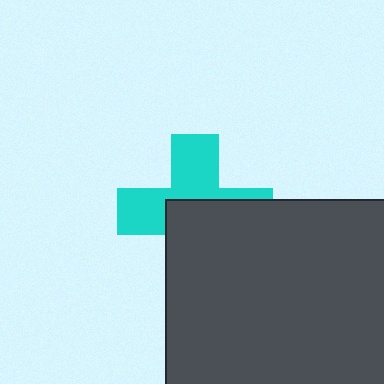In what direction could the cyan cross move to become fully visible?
The cyan cross could move up. That would shift it out from behind the dark gray rectangle entirely.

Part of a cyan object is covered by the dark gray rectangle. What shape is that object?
It is a cross.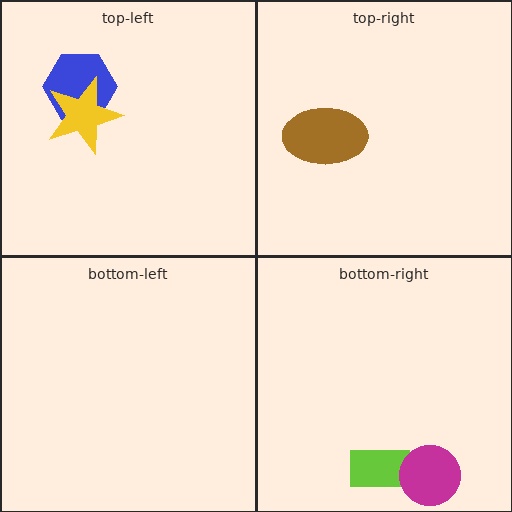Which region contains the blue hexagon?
The top-left region.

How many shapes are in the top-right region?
1.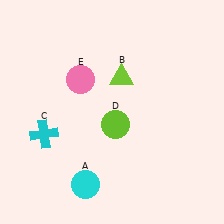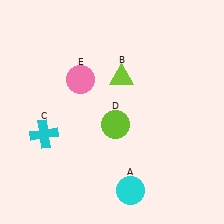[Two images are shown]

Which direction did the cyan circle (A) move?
The cyan circle (A) moved right.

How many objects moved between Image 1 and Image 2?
1 object moved between the two images.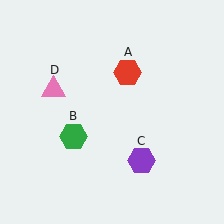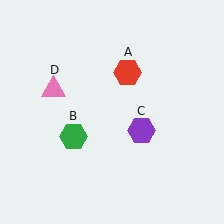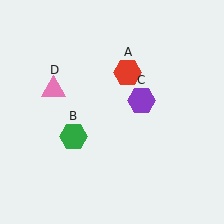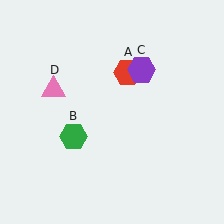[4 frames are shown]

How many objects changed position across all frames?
1 object changed position: purple hexagon (object C).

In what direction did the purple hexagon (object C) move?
The purple hexagon (object C) moved up.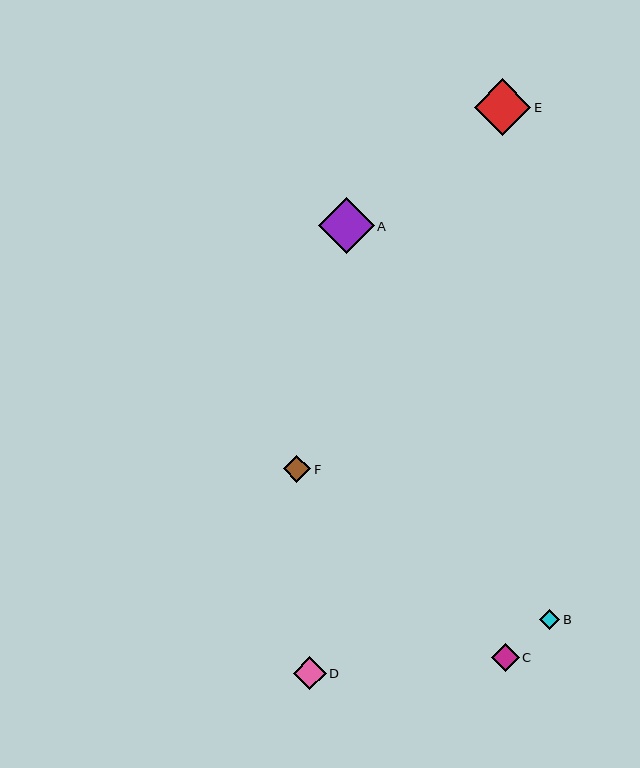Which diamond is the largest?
Diamond E is the largest with a size of approximately 57 pixels.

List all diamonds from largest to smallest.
From largest to smallest: E, A, D, C, F, B.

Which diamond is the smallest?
Diamond B is the smallest with a size of approximately 20 pixels.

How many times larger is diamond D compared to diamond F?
Diamond D is approximately 1.2 times the size of diamond F.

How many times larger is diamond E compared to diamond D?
Diamond E is approximately 1.7 times the size of diamond D.